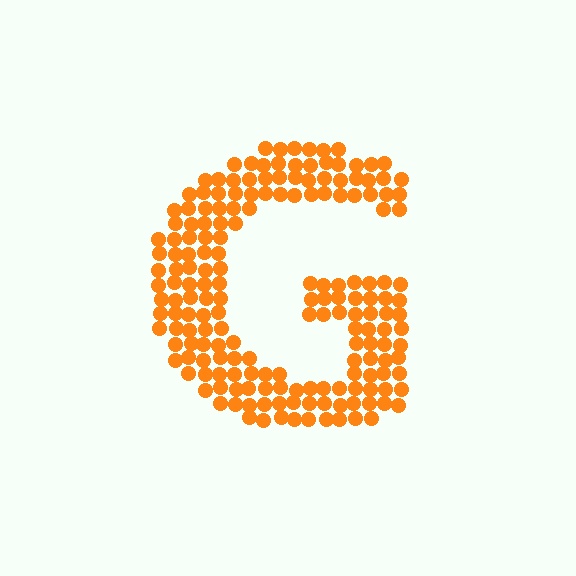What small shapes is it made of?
It is made of small circles.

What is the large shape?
The large shape is the letter G.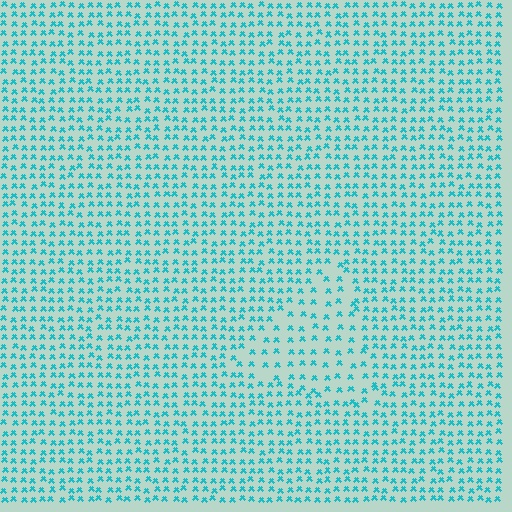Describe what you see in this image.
The image contains small cyan elements arranged at two different densities. A triangle-shaped region is visible where the elements are less densely packed than the surrounding area.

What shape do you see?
I see a triangle.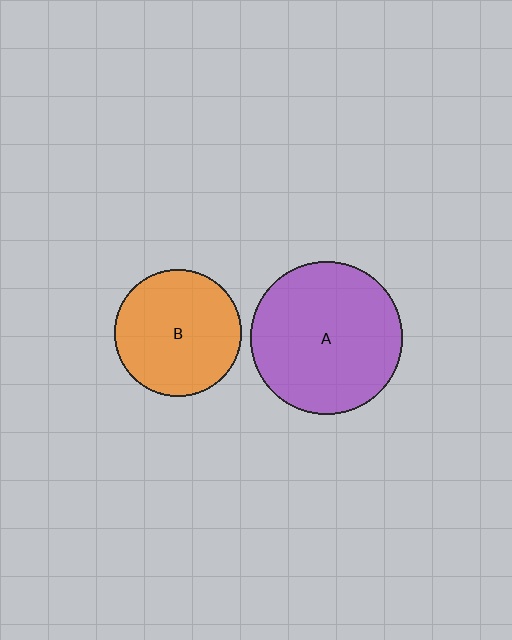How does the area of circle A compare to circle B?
Approximately 1.5 times.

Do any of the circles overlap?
No, none of the circles overlap.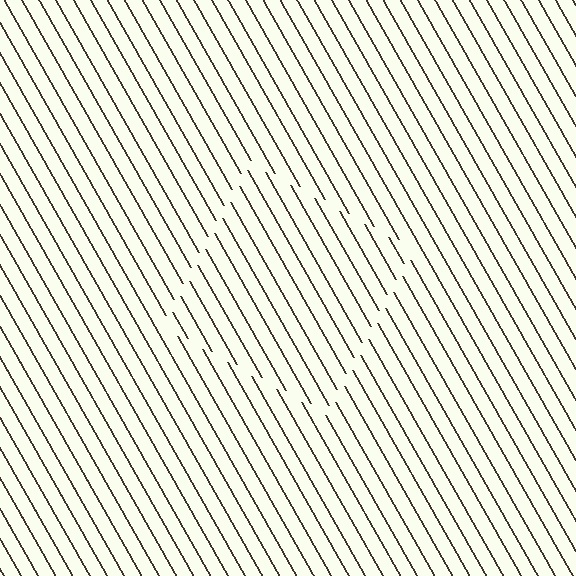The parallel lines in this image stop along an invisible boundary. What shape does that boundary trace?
An illusory square. The interior of the shape contains the same grating, shifted by half a period — the contour is defined by the phase discontinuity where line-ends from the inner and outer gratings abut.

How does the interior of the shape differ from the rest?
The interior of the shape contains the same grating, shifted by half a period — the contour is defined by the phase discontinuity where line-ends from the inner and outer gratings abut.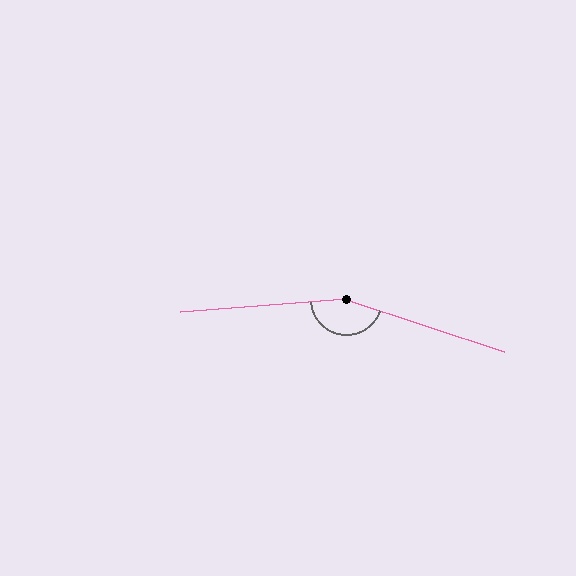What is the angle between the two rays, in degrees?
Approximately 157 degrees.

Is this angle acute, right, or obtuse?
It is obtuse.